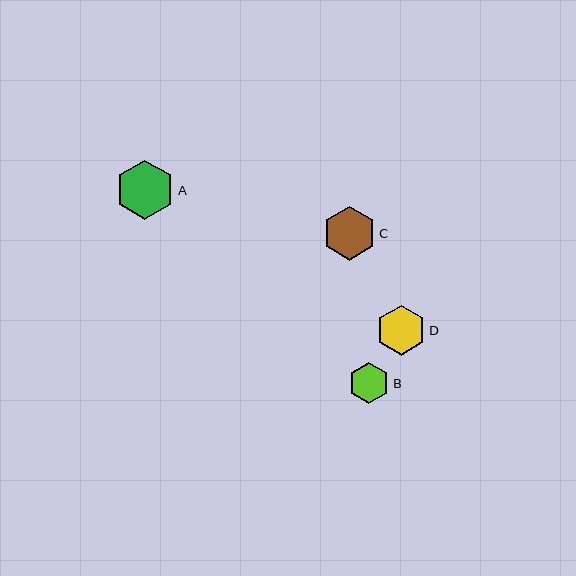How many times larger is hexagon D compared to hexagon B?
Hexagon D is approximately 1.2 times the size of hexagon B.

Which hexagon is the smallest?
Hexagon B is the smallest with a size of approximately 41 pixels.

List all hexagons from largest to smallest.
From largest to smallest: A, C, D, B.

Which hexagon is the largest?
Hexagon A is the largest with a size of approximately 60 pixels.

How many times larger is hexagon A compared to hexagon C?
Hexagon A is approximately 1.1 times the size of hexagon C.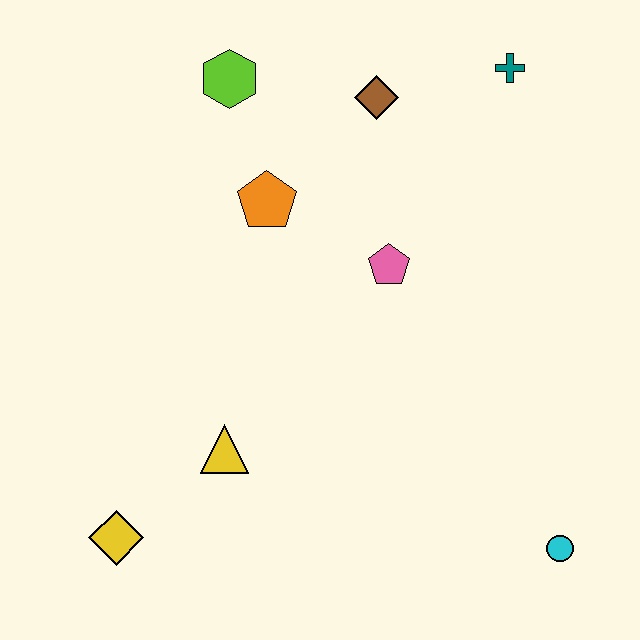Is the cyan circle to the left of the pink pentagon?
No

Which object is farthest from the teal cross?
The yellow diamond is farthest from the teal cross.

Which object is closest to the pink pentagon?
The orange pentagon is closest to the pink pentagon.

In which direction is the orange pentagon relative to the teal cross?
The orange pentagon is to the left of the teal cross.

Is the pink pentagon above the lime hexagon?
No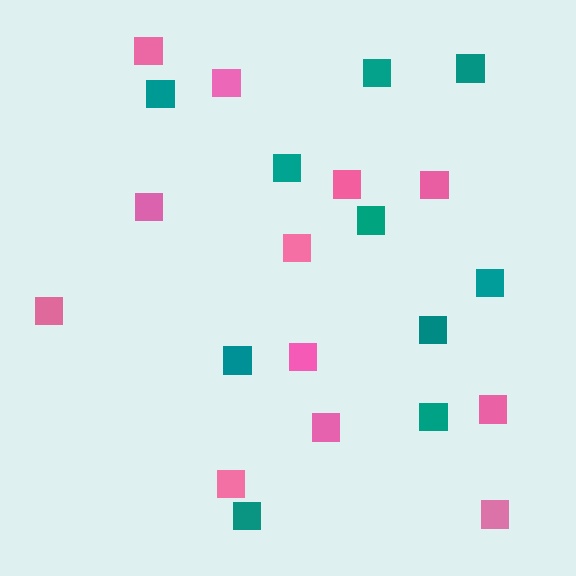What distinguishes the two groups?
There are 2 groups: one group of pink squares (12) and one group of teal squares (10).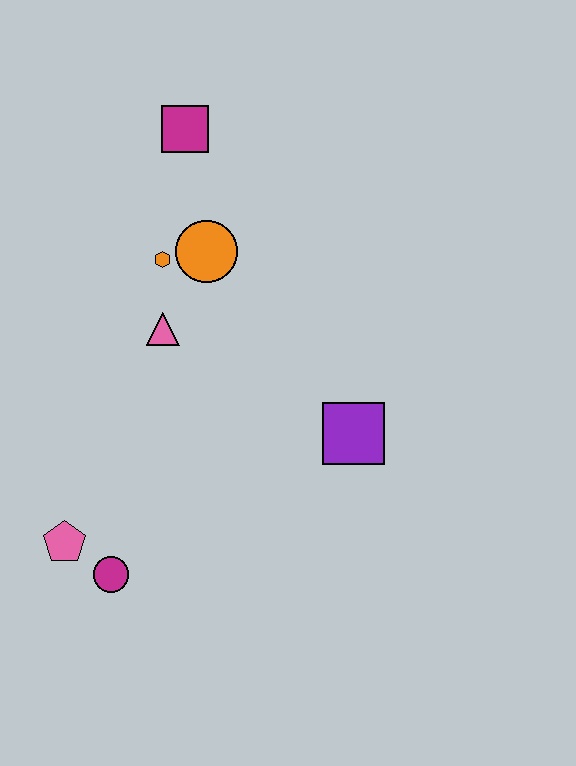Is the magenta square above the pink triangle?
Yes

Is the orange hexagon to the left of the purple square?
Yes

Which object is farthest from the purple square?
The magenta square is farthest from the purple square.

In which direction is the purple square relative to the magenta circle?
The purple square is to the right of the magenta circle.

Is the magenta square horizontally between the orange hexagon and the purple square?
Yes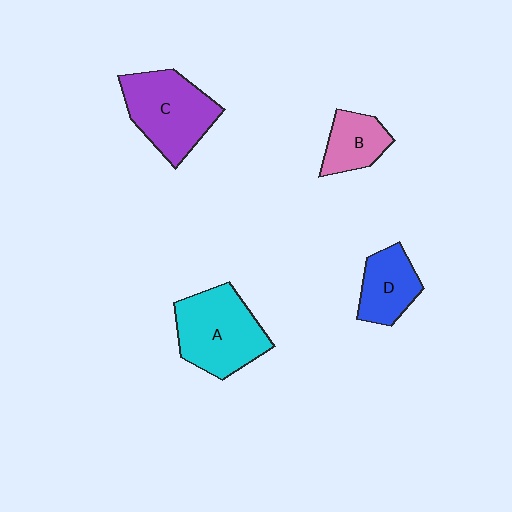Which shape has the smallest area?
Shape B (pink).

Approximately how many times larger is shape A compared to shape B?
Approximately 2.0 times.